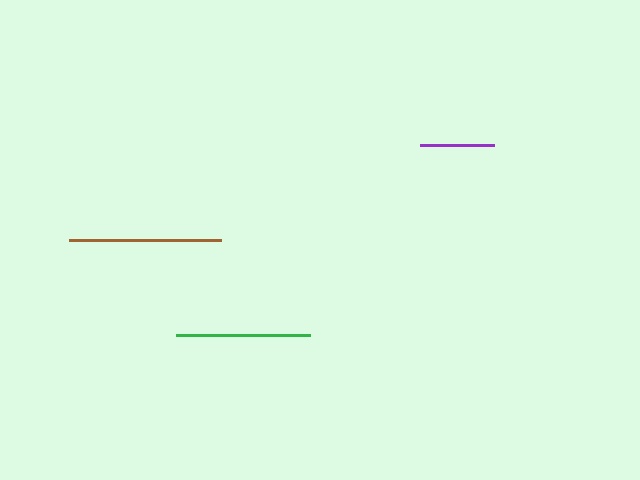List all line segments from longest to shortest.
From longest to shortest: brown, green, purple.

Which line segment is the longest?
The brown line is the longest at approximately 152 pixels.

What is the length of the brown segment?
The brown segment is approximately 152 pixels long.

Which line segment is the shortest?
The purple line is the shortest at approximately 74 pixels.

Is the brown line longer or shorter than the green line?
The brown line is longer than the green line.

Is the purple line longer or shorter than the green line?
The green line is longer than the purple line.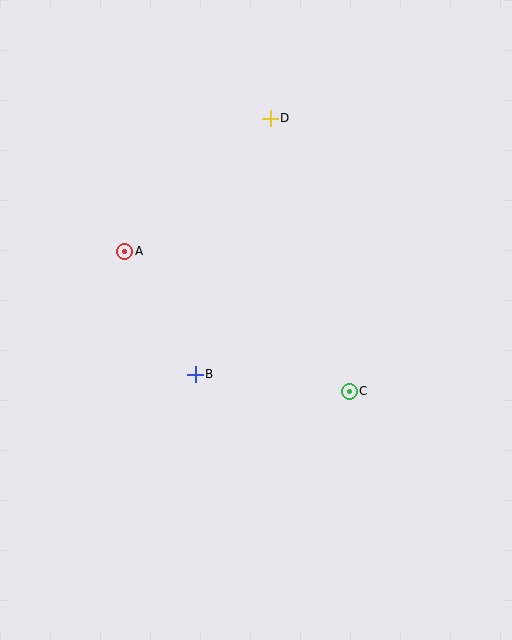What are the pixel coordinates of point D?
Point D is at (270, 118).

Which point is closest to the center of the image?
Point B at (195, 374) is closest to the center.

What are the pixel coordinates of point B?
Point B is at (195, 374).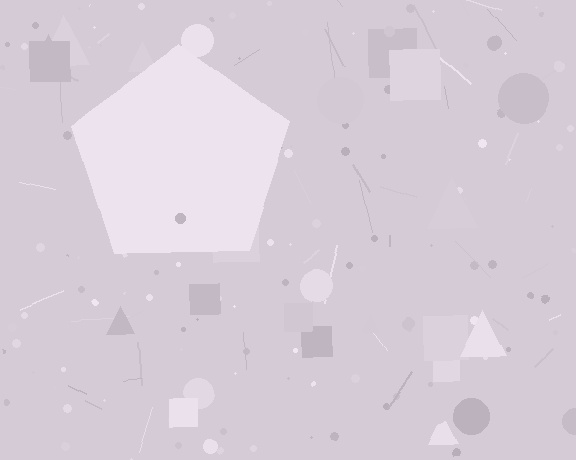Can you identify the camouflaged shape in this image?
The camouflaged shape is a pentagon.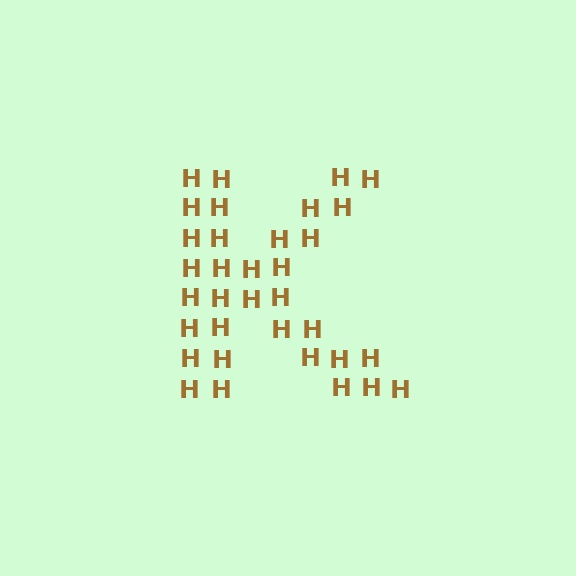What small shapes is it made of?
It is made of small letter H's.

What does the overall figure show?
The overall figure shows the letter K.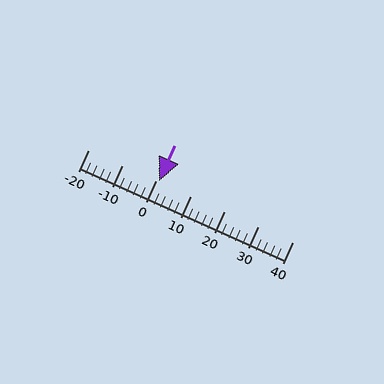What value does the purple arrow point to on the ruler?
The purple arrow points to approximately 1.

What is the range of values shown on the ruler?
The ruler shows values from -20 to 40.